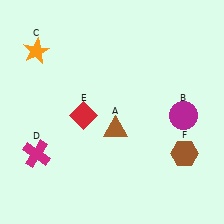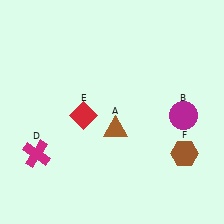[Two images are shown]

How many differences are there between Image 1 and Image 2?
There is 1 difference between the two images.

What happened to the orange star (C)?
The orange star (C) was removed in Image 2. It was in the top-left area of Image 1.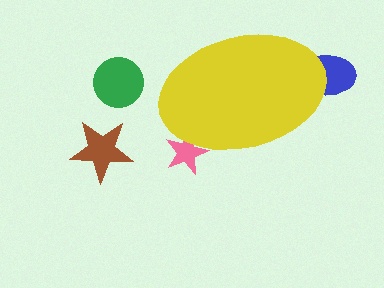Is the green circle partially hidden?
No, the green circle is fully visible.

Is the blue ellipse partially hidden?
Yes, the blue ellipse is partially hidden behind the yellow ellipse.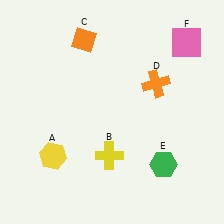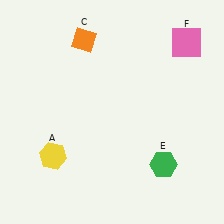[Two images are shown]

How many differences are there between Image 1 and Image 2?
There are 2 differences between the two images.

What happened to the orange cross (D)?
The orange cross (D) was removed in Image 2. It was in the top-right area of Image 1.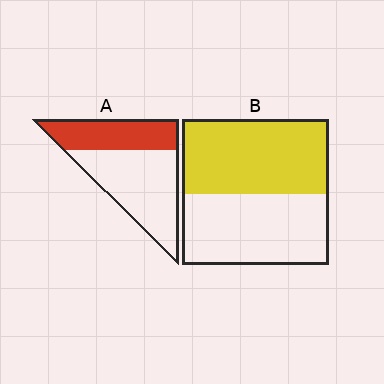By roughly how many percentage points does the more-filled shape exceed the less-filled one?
By roughly 15 percentage points (B over A).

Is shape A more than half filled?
No.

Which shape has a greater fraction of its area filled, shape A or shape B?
Shape B.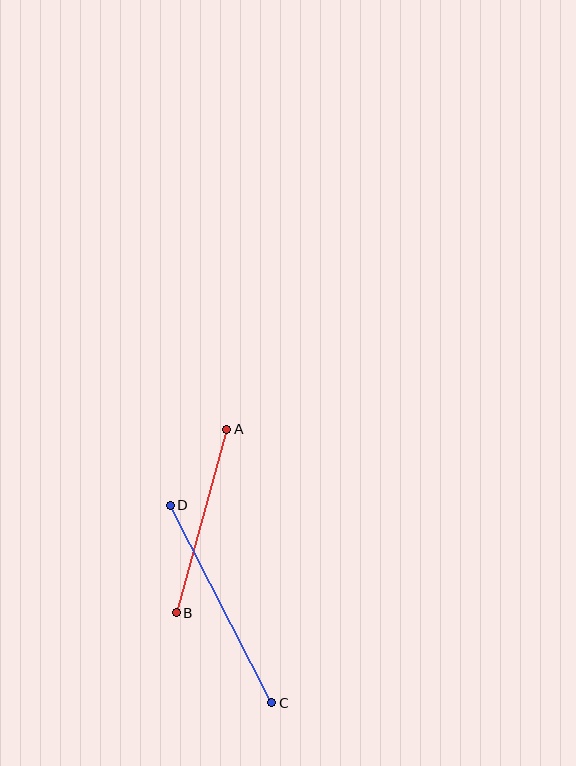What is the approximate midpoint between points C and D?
The midpoint is at approximately (221, 604) pixels.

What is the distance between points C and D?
The distance is approximately 222 pixels.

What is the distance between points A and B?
The distance is approximately 190 pixels.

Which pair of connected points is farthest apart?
Points C and D are farthest apart.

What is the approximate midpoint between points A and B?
The midpoint is at approximately (201, 521) pixels.